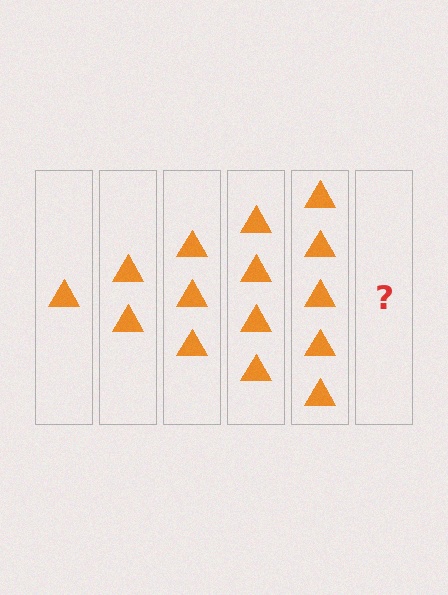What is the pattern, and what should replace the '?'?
The pattern is that each step adds one more triangle. The '?' should be 6 triangles.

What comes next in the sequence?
The next element should be 6 triangles.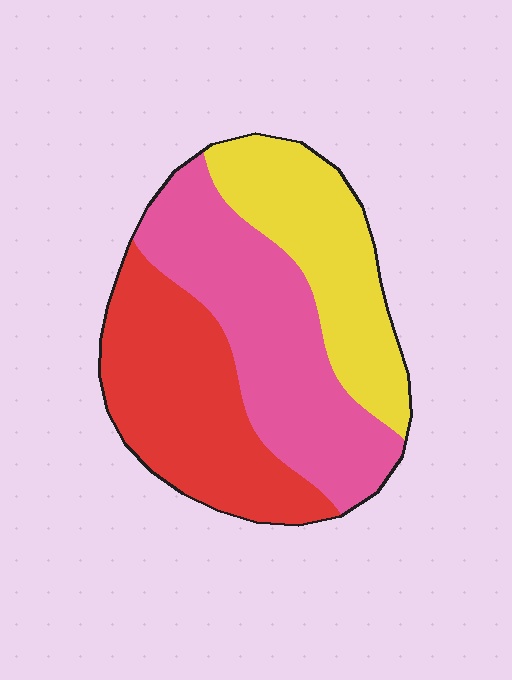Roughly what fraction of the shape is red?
Red covers 34% of the shape.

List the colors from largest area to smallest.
From largest to smallest: pink, red, yellow.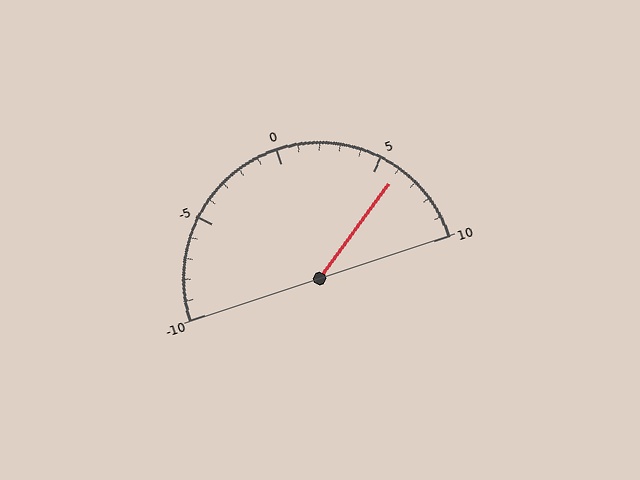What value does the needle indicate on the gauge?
The needle indicates approximately 6.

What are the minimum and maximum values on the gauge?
The gauge ranges from -10 to 10.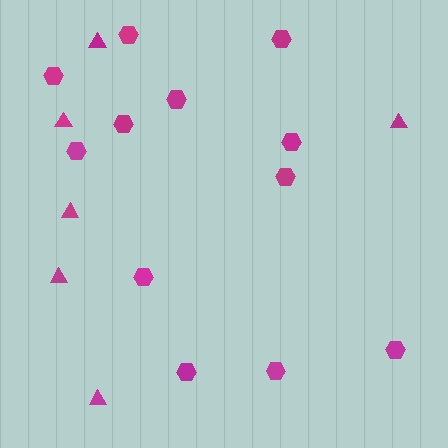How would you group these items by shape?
There are 2 groups: one group of hexagons (12) and one group of triangles (6).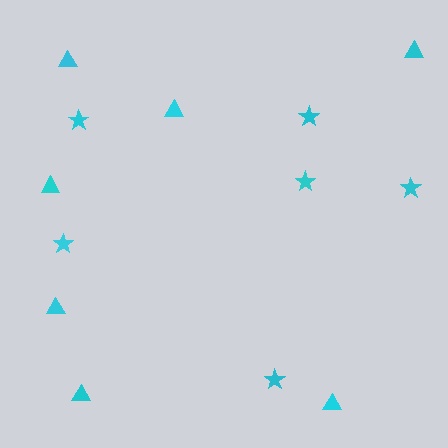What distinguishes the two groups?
There are 2 groups: one group of stars (6) and one group of triangles (7).